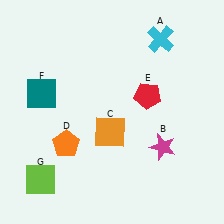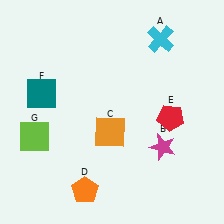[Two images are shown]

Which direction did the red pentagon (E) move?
The red pentagon (E) moved right.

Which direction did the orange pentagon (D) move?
The orange pentagon (D) moved down.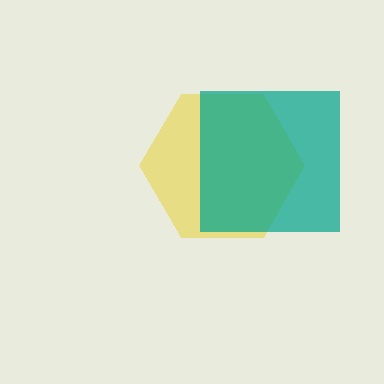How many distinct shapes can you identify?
There are 2 distinct shapes: a yellow hexagon, a teal square.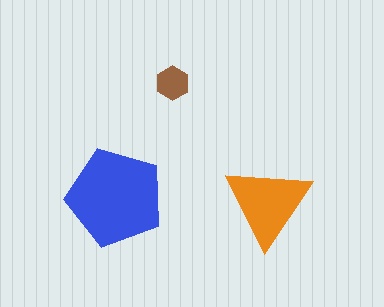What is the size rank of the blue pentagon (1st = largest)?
1st.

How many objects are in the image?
There are 3 objects in the image.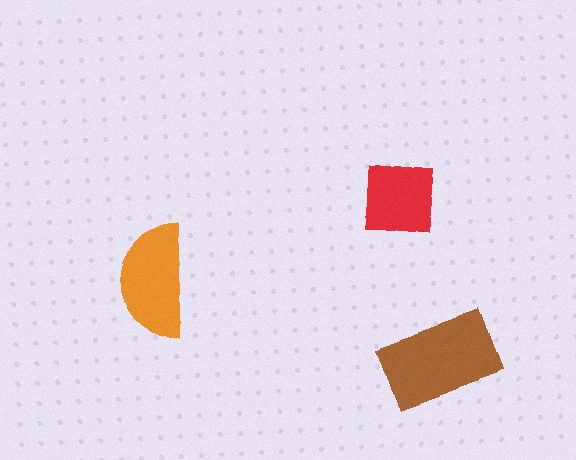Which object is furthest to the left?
The orange semicircle is leftmost.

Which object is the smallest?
The red square.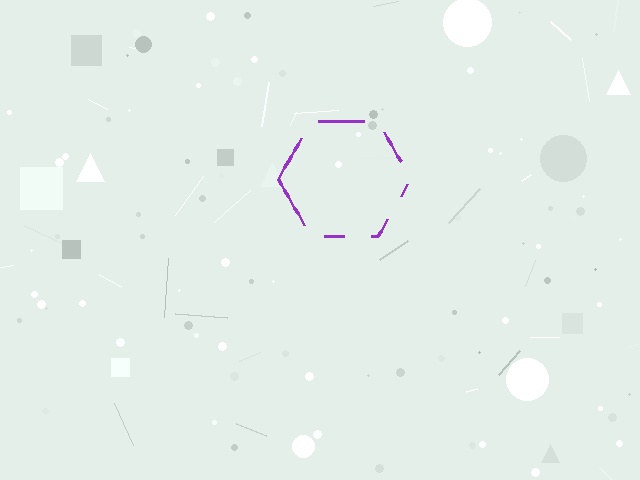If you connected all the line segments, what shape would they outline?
They would outline a hexagon.